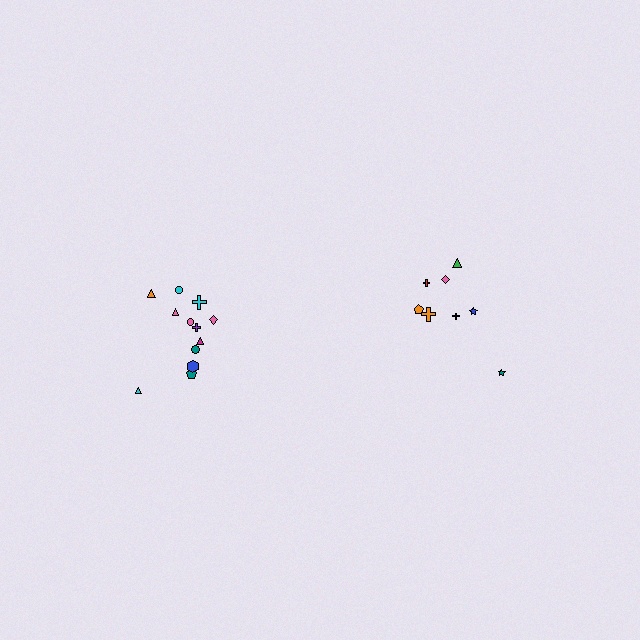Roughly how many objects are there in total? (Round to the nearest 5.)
Roughly 20 objects in total.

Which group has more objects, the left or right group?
The left group.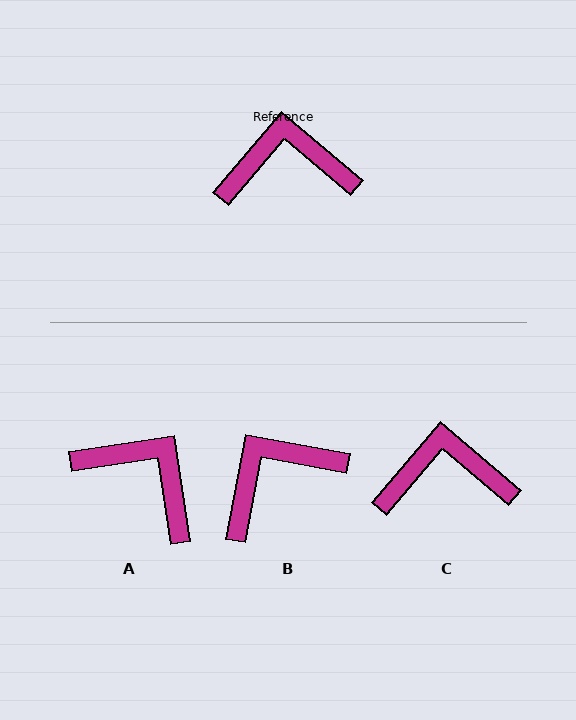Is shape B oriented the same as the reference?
No, it is off by about 30 degrees.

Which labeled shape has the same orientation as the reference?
C.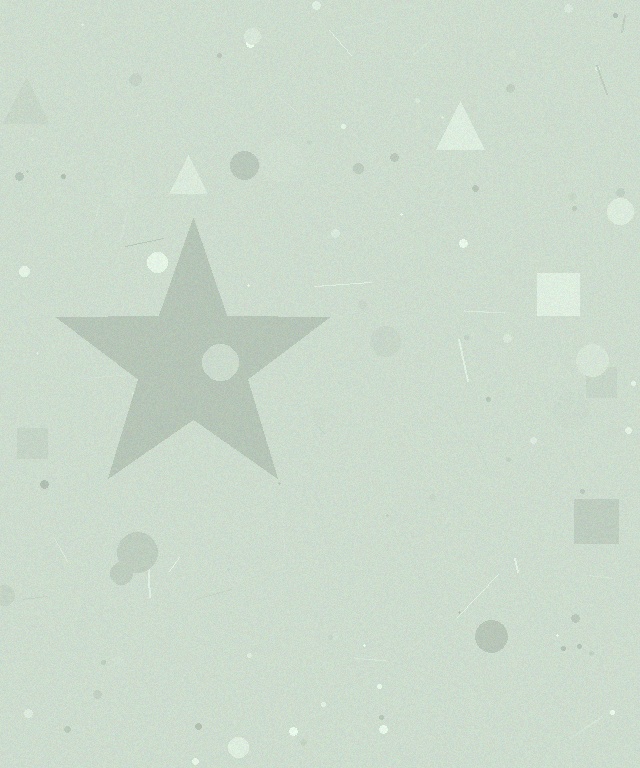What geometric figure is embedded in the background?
A star is embedded in the background.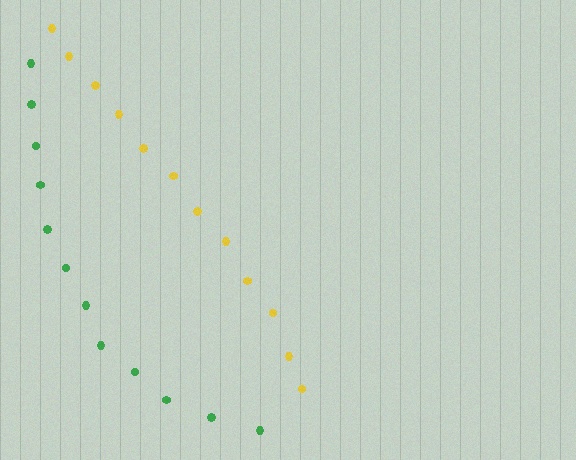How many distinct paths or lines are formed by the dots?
There are 2 distinct paths.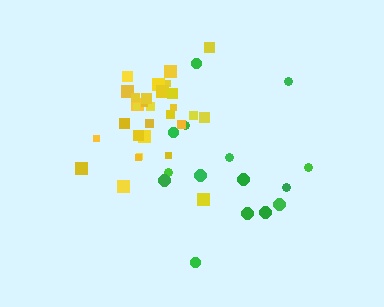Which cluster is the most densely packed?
Yellow.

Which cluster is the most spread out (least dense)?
Green.